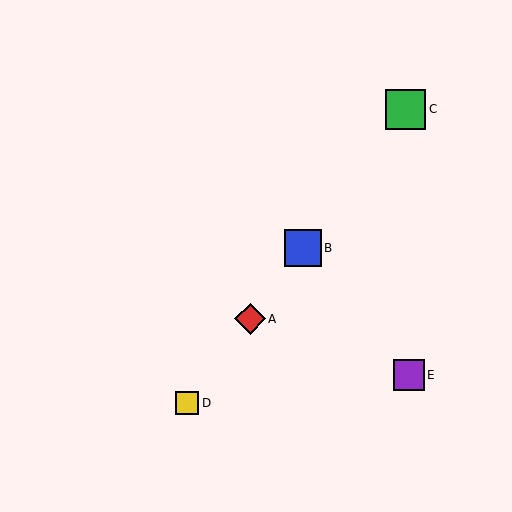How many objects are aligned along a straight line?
4 objects (A, B, C, D) are aligned along a straight line.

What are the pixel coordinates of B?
Object B is at (303, 248).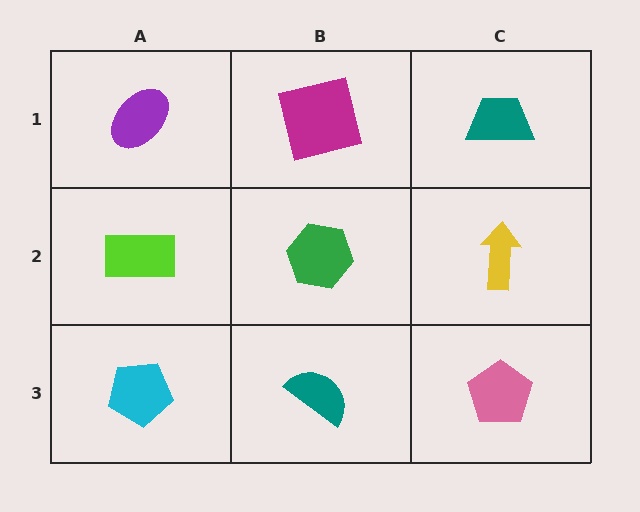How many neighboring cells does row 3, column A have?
2.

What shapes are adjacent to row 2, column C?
A teal trapezoid (row 1, column C), a pink pentagon (row 3, column C), a green hexagon (row 2, column B).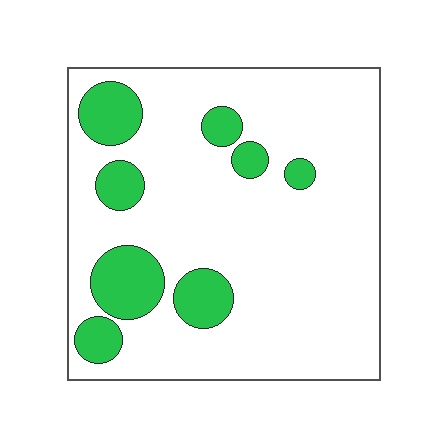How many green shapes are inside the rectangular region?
8.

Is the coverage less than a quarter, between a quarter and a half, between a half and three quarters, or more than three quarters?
Less than a quarter.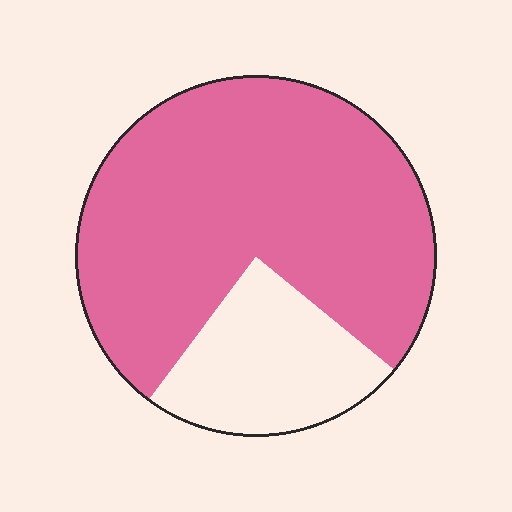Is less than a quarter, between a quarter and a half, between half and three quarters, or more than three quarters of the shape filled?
More than three quarters.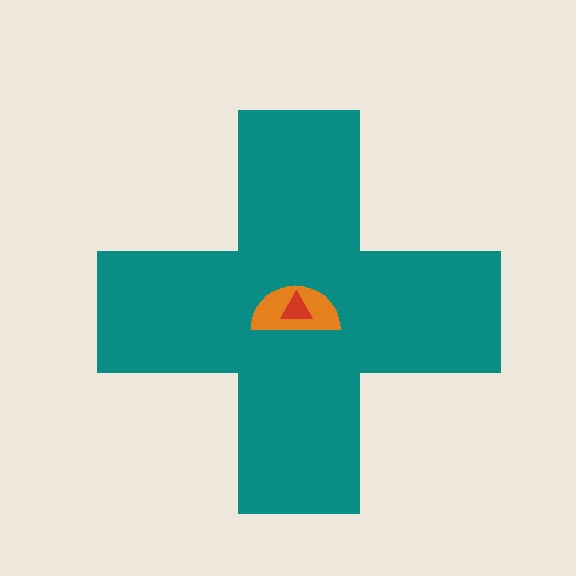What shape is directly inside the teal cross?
The orange semicircle.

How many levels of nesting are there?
3.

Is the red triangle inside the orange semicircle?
Yes.